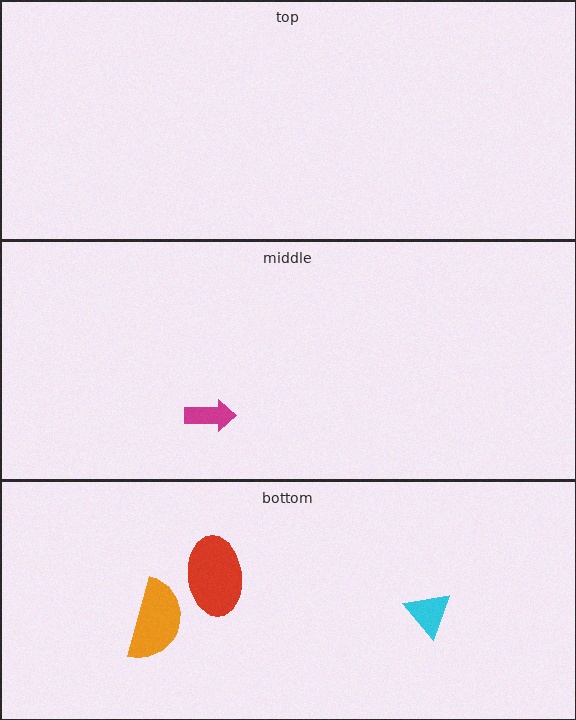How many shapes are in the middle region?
1.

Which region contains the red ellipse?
The bottom region.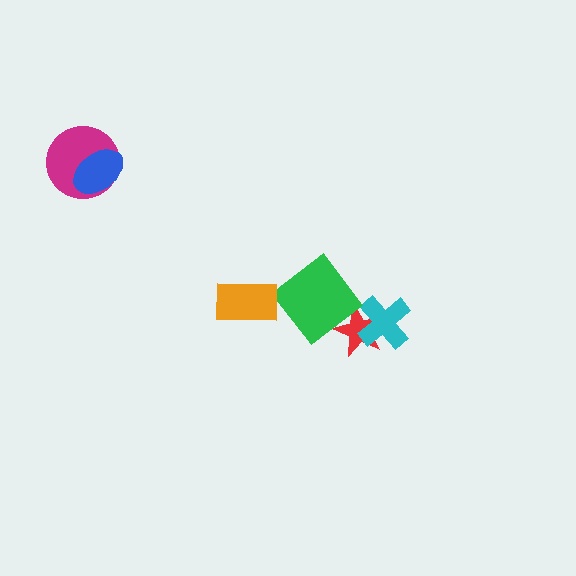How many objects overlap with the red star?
2 objects overlap with the red star.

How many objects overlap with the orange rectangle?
0 objects overlap with the orange rectangle.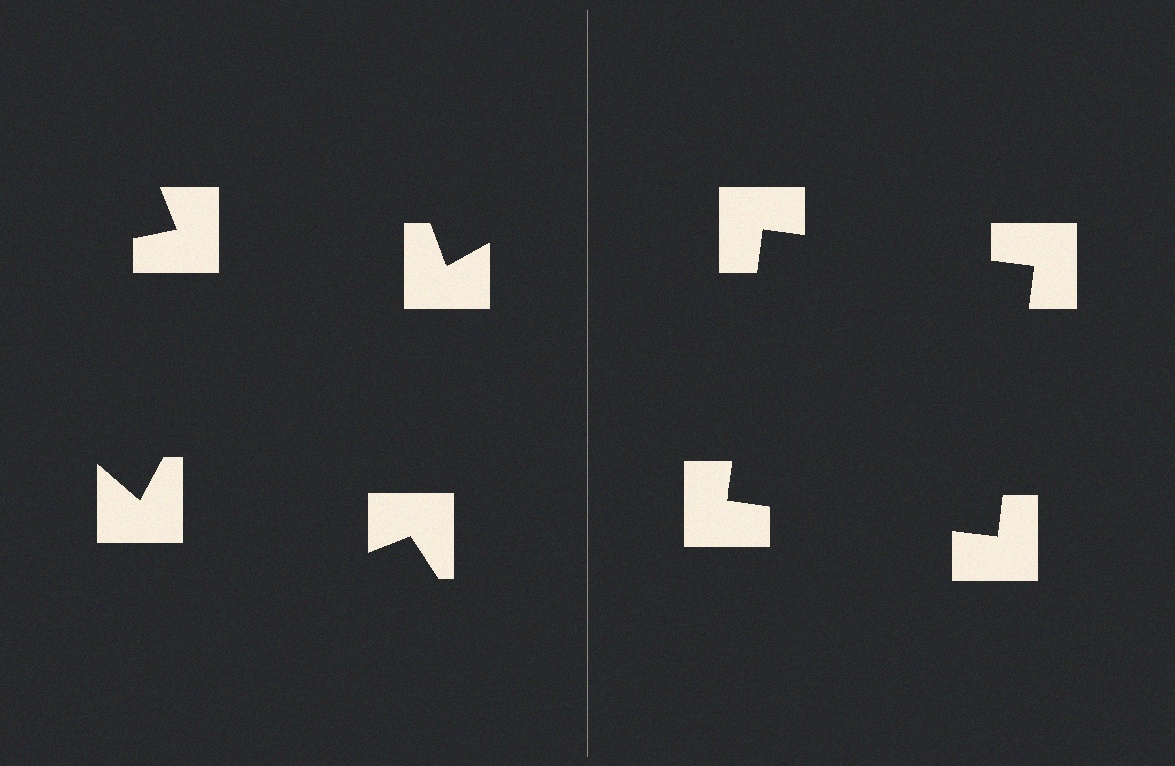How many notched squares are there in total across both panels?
8 — 4 on each side.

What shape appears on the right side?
An illusory square.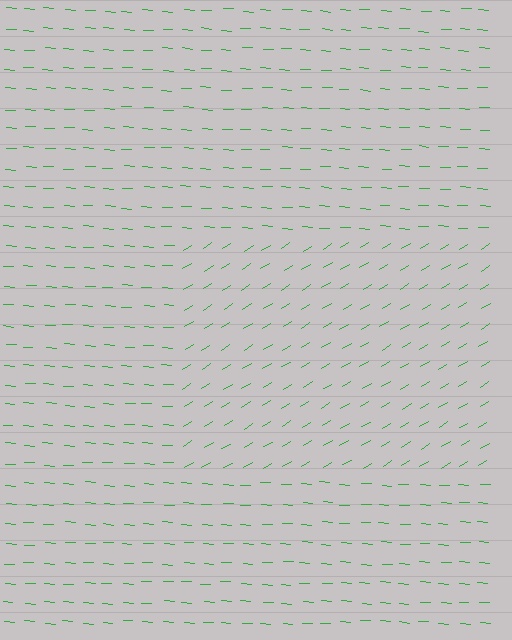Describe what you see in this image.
The image is filled with small green line segments. A rectangle region in the image has lines oriented differently from the surrounding lines, creating a visible texture boundary.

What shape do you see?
I see a rectangle.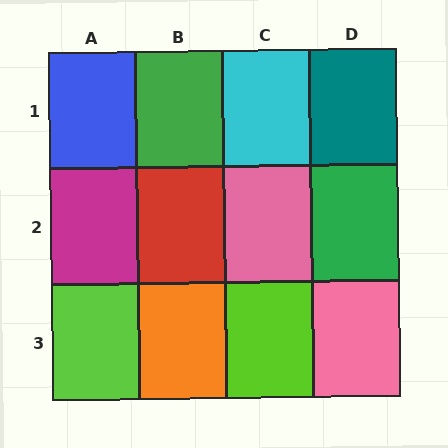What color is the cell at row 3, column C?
Lime.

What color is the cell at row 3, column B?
Orange.